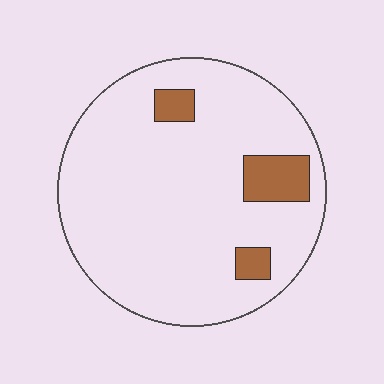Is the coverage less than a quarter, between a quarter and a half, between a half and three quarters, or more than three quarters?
Less than a quarter.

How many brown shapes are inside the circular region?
3.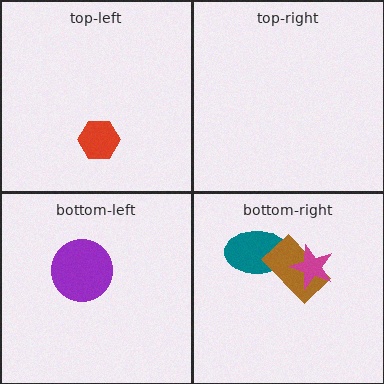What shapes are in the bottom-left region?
The purple circle.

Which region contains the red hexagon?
The top-left region.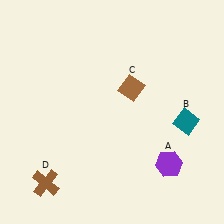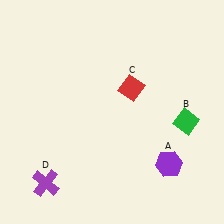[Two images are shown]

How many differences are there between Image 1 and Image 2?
There are 3 differences between the two images.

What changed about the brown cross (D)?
In Image 1, D is brown. In Image 2, it changed to purple.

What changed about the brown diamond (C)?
In Image 1, C is brown. In Image 2, it changed to red.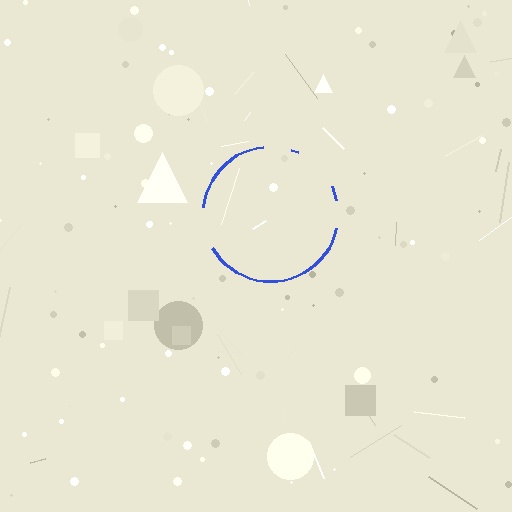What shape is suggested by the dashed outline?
The dashed outline suggests a circle.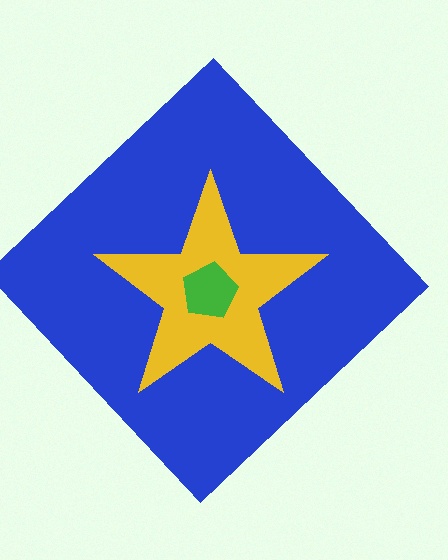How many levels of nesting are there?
3.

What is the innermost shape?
The green pentagon.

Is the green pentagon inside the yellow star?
Yes.